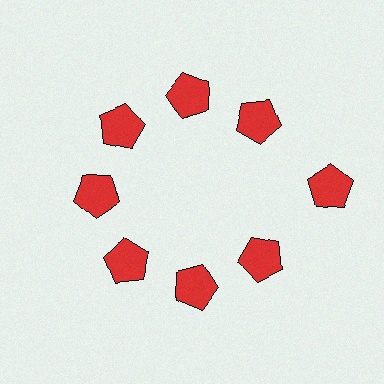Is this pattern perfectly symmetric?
No. The 8 red pentagons are arranged in a ring, but one element near the 3 o'clock position is pushed outward from the center, breaking the 8-fold rotational symmetry.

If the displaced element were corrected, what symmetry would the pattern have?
It would have 8-fold rotational symmetry — the pattern would map onto itself every 45 degrees.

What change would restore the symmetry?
The symmetry would be restored by moving it inward, back onto the ring so that all 8 pentagons sit at equal angles and equal distance from the center.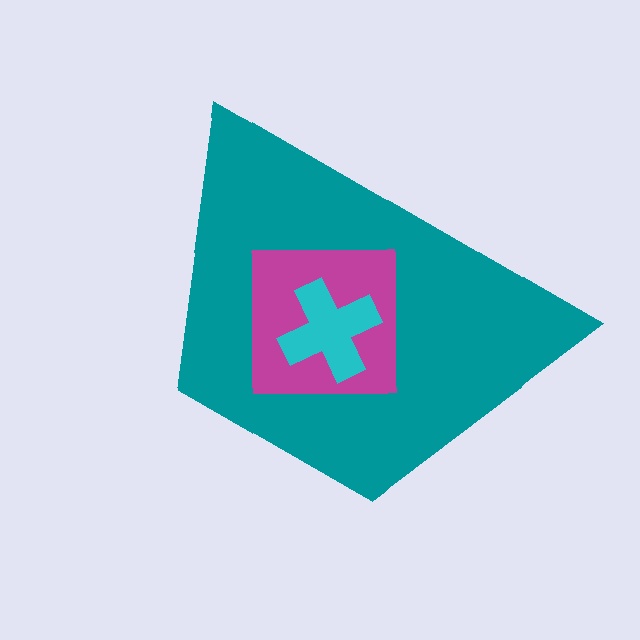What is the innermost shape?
The cyan cross.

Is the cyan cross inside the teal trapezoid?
Yes.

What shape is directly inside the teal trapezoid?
The magenta square.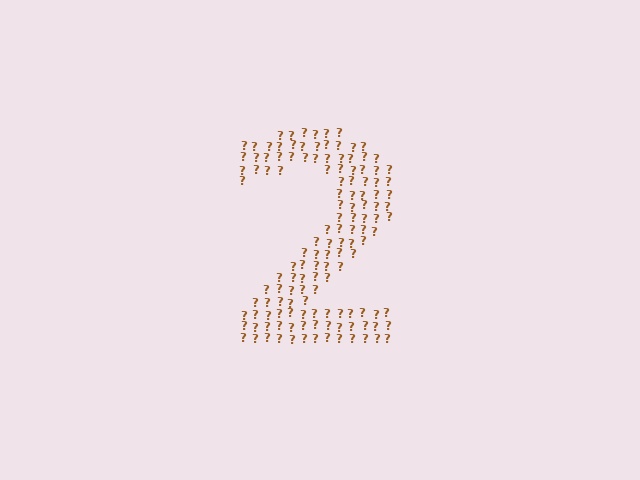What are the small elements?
The small elements are question marks.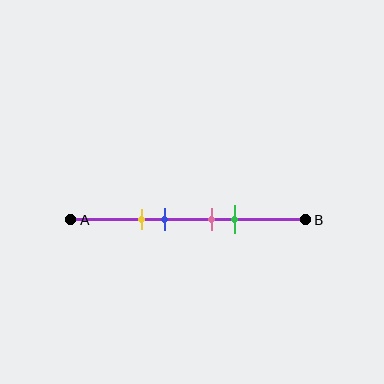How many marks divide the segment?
There are 4 marks dividing the segment.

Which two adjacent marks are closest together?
The pink and green marks are the closest adjacent pair.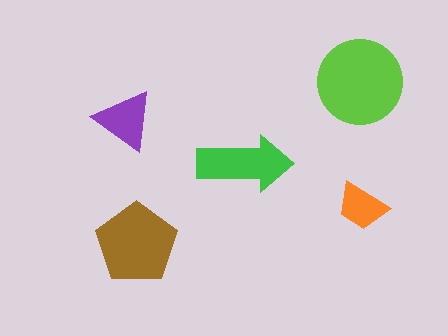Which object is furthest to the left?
The purple triangle is leftmost.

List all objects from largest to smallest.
The lime circle, the brown pentagon, the green arrow, the purple triangle, the orange trapezoid.